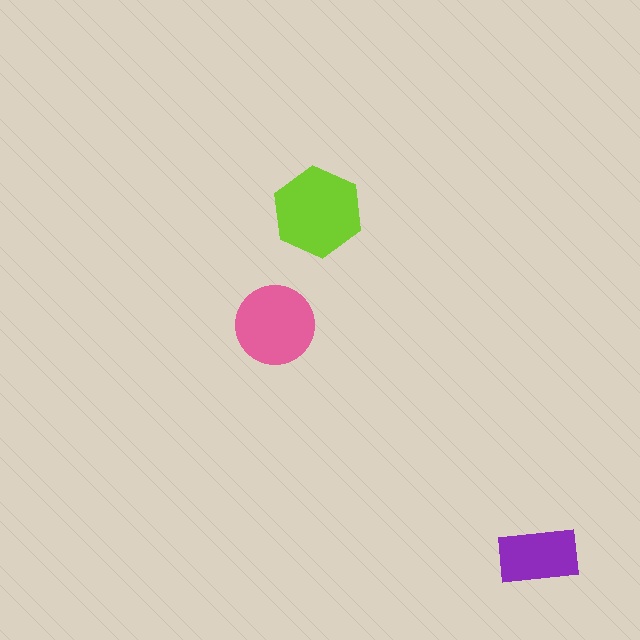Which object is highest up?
The lime hexagon is topmost.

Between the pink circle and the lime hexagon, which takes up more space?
The lime hexagon.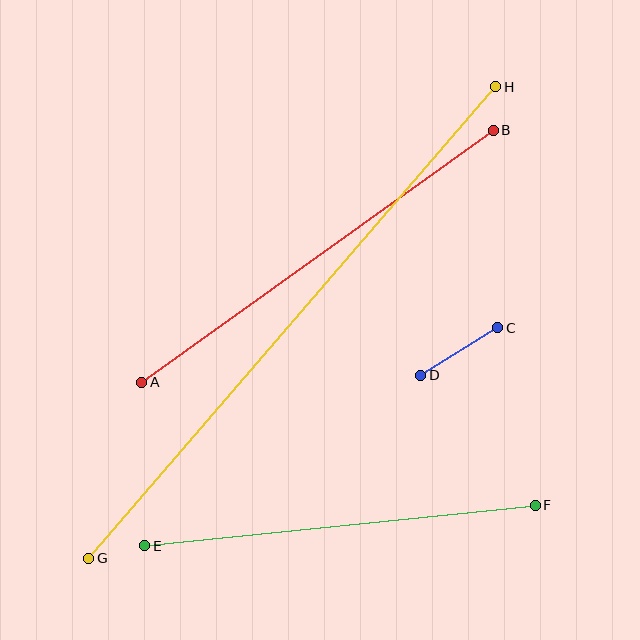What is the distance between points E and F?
The distance is approximately 392 pixels.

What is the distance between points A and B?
The distance is approximately 433 pixels.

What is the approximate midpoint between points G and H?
The midpoint is at approximately (292, 323) pixels.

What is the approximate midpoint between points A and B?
The midpoint is at approximately (317, 256) pixels.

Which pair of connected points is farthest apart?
Points G and H are farthest apart.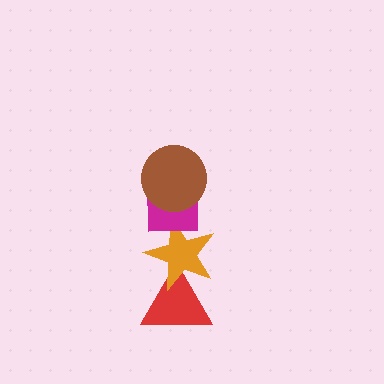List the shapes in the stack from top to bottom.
From top to bottom: the brown circle, the magenta square, the orange star, the red triangle.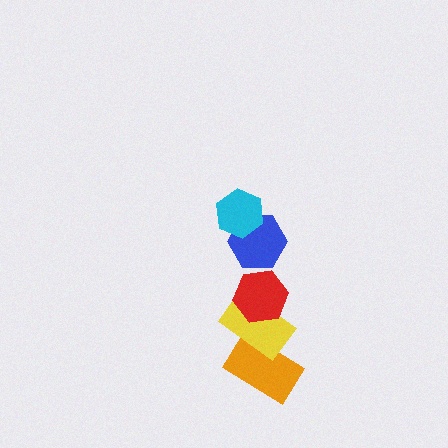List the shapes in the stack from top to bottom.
From top to bottom: the cyan hexagon, the blue hexagon, the red hexagon, the yellow rectangle, the orange rectangle.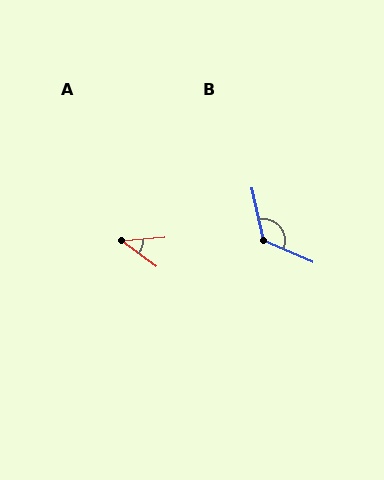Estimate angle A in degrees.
Approximately 42 degrees.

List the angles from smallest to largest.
A (42°), B (126°).